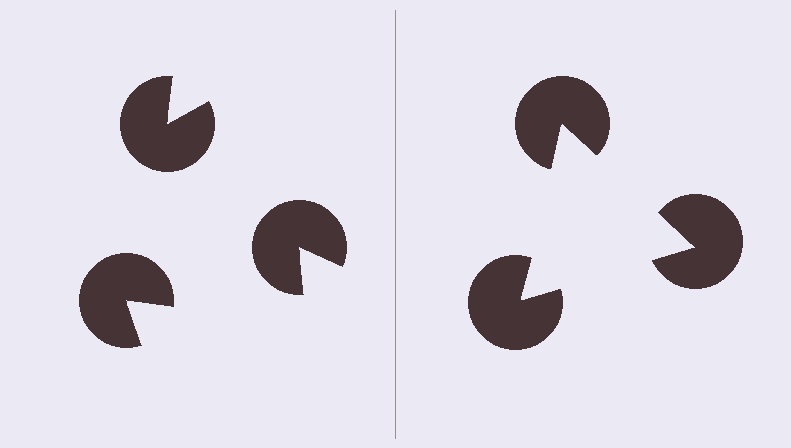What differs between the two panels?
The pac-man discs are positioned identically on both sides; only the wedge orientations differ. On the right they align to a triangle; on the left they are misaligned.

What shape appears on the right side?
An illusory triangle.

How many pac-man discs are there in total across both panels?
6 — 3 on each side.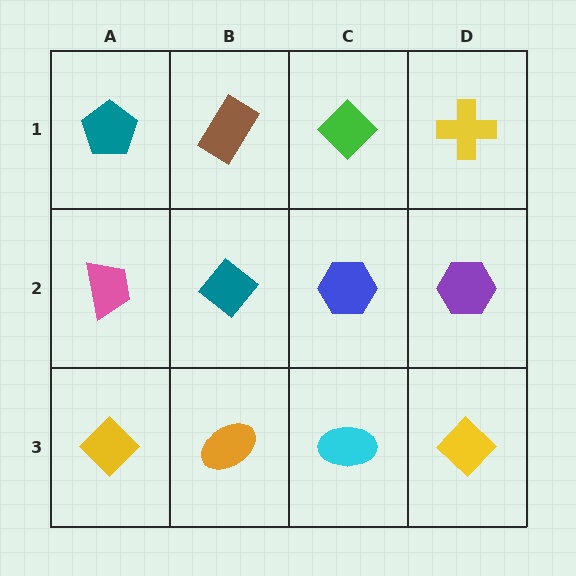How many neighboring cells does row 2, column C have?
4.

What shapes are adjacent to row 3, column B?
A teal diamond (row 2, column B), a yellow diamond (row 3, column A), a cyan ellipse (row 3, column C).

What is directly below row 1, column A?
A pink trapezoid.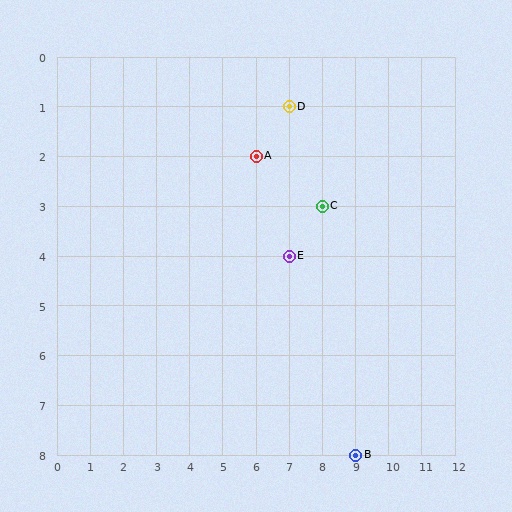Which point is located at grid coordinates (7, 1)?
Point D is at (7, 1).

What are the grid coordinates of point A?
Point A is at grid coordinates (6, 2).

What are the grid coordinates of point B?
Point B is at grid coordinates (9, 8).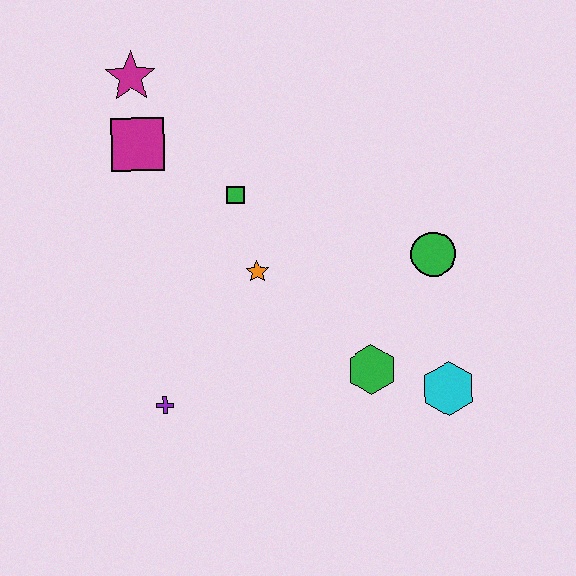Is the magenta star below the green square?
No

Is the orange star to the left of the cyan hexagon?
Yes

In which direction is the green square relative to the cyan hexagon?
The green square is to the left of the cyan hexagon.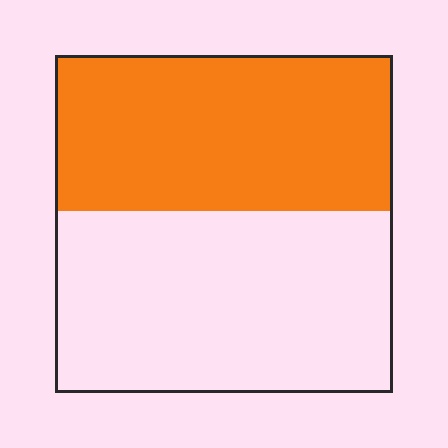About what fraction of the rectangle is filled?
About one half (1/2).